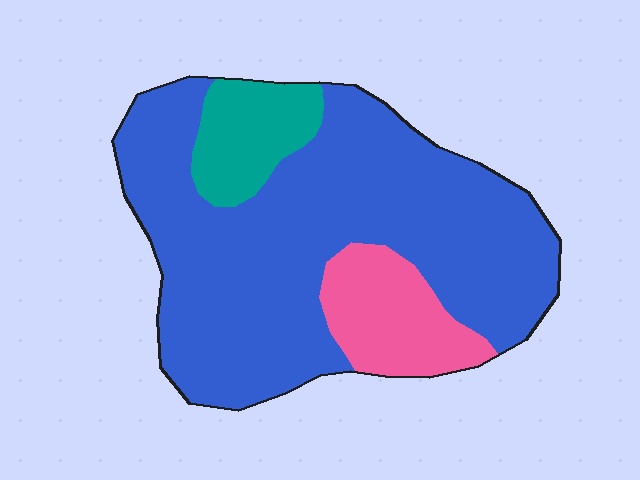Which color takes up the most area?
Blue, at roughly 75%.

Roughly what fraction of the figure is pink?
Pink covers 14% of the figure.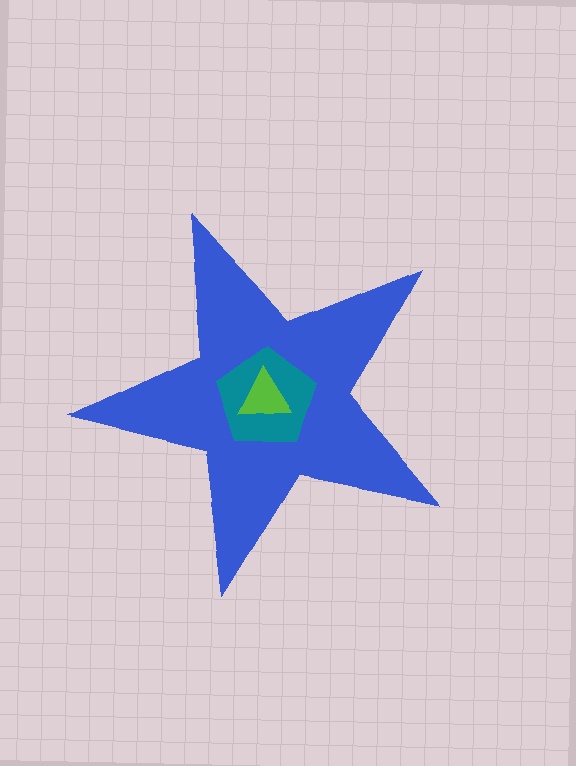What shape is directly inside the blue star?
The teal pentagon.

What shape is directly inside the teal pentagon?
The lime triangle.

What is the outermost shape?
The blue star.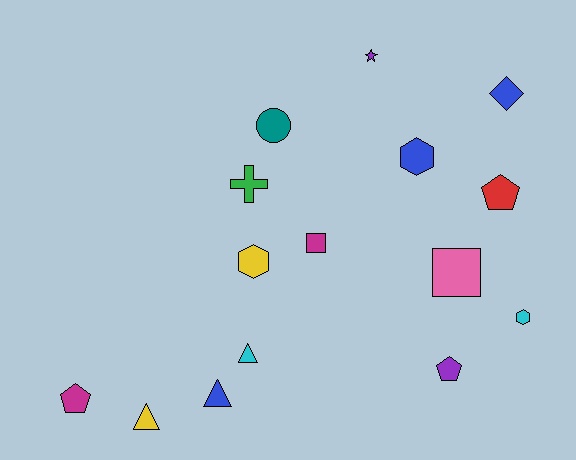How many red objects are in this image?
There is 1 red object.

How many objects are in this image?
There are 15 objects.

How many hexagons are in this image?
There are 3 hexagons.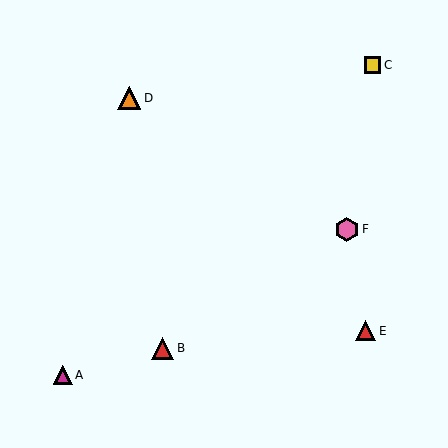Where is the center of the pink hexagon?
The center of the pink hexagon is at (347, 229).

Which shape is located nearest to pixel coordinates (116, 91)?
The orange triangle (labeled D) at (129, 98) is nearest to that location.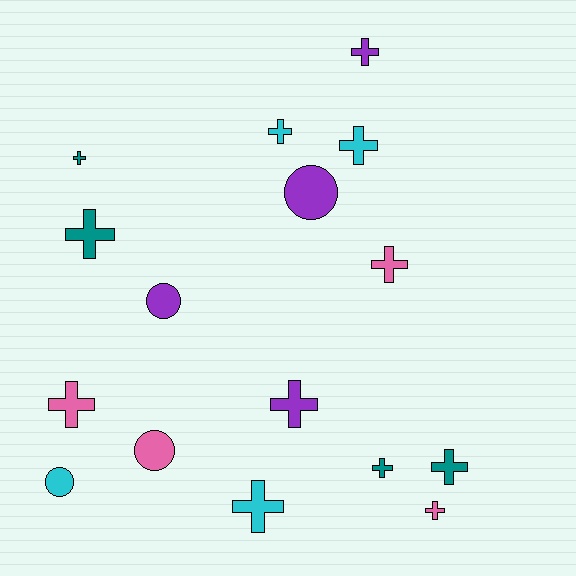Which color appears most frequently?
Cyan, with 4 objects.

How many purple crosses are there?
There are 2 purple crosses.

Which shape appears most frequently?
Cross, with 12 objects.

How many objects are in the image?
There are 16 objects.